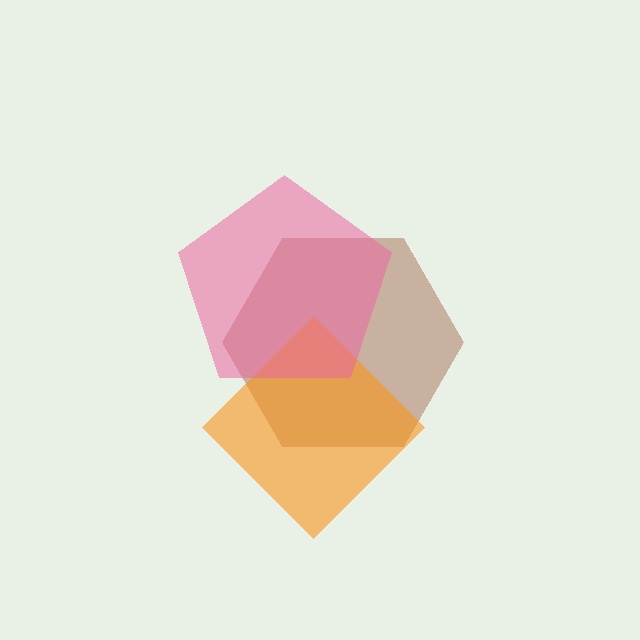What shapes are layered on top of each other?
The layered shapes are: a brown hexagon, an orange diamond, a pink pentagon.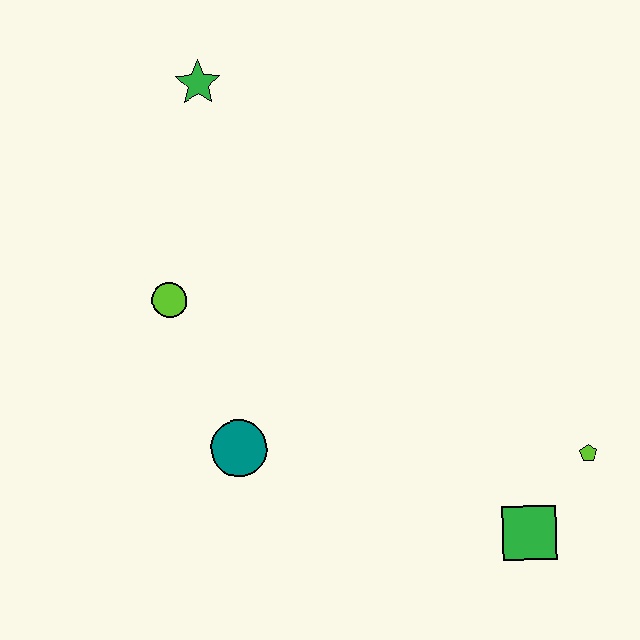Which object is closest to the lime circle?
The teal circle is closest to the lime circle.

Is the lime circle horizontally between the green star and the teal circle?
No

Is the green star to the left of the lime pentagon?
Yes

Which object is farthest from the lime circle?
The lime pentagon is farthest from the lime circle.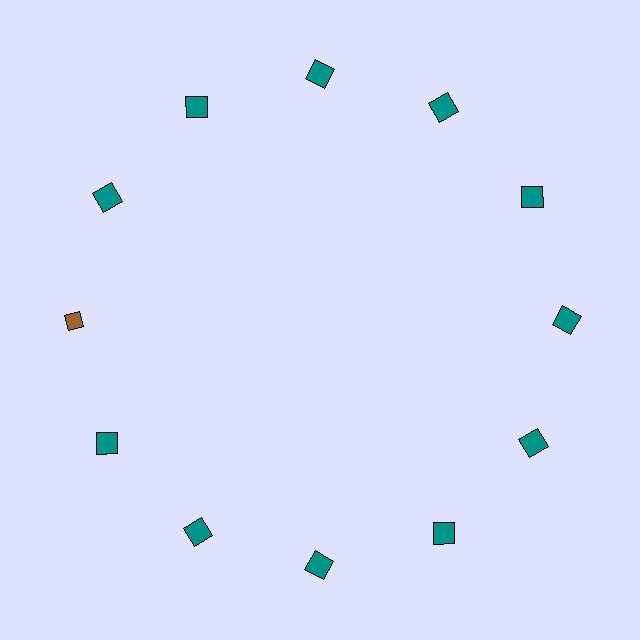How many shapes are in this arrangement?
There are 12 shapes arranged in a ring pattern.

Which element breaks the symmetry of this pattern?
The brown diamond at roughly the 9 o'clock position breaks the symmetry. All other shapes are teal squares.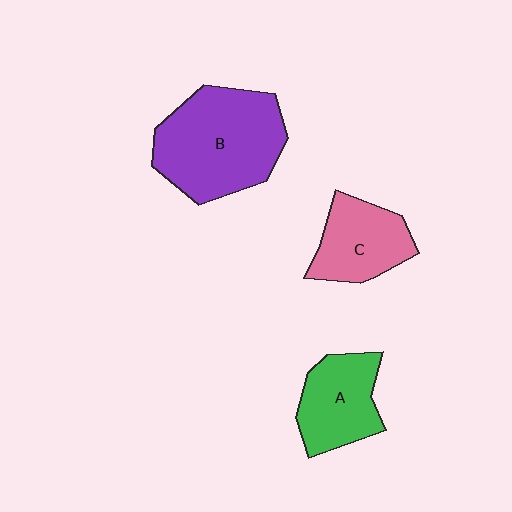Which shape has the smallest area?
Shape C (pink).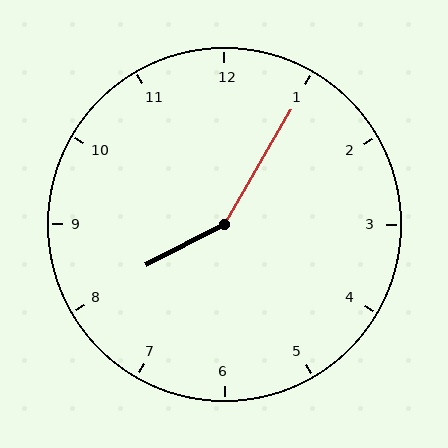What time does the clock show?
8:05.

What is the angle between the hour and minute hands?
Approximately 148 degrees.